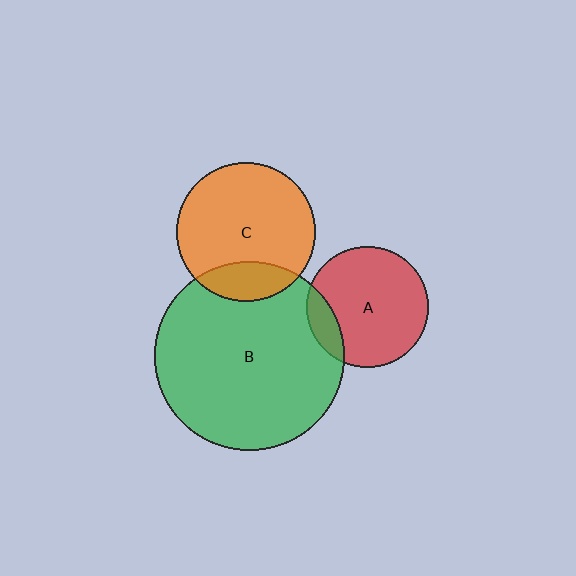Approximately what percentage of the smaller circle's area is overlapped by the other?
Approximately 20%.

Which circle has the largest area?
Circle B (green).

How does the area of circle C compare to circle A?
Approximately 1.3 times.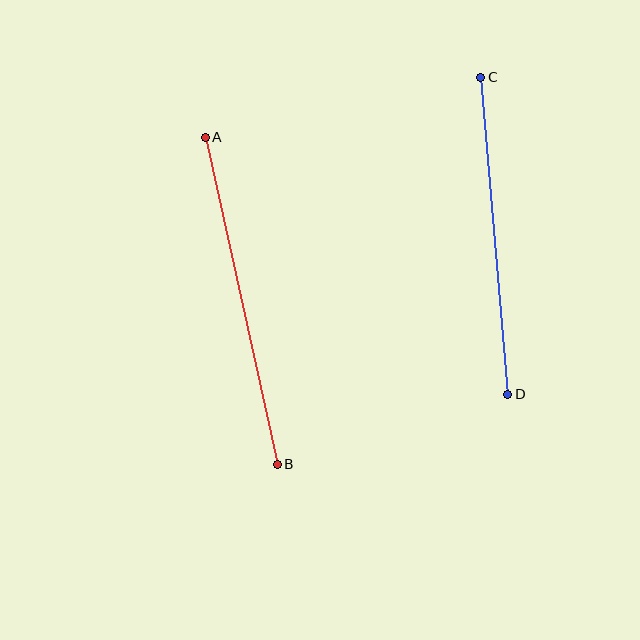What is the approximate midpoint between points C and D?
The midpoint is at approximately (494, 236) pixels.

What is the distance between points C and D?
The distance is approximately 318 pixels.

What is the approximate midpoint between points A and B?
The midpoint is at approximately (241, 301) pixels.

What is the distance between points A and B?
The distance is approximately 335 pixels.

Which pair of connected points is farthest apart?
Points A and B are farthest apart.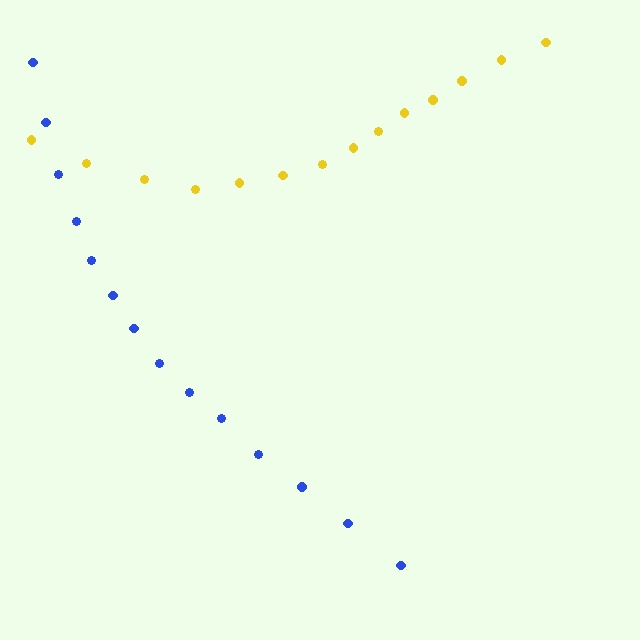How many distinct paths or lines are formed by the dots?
There are 2 distinct paths.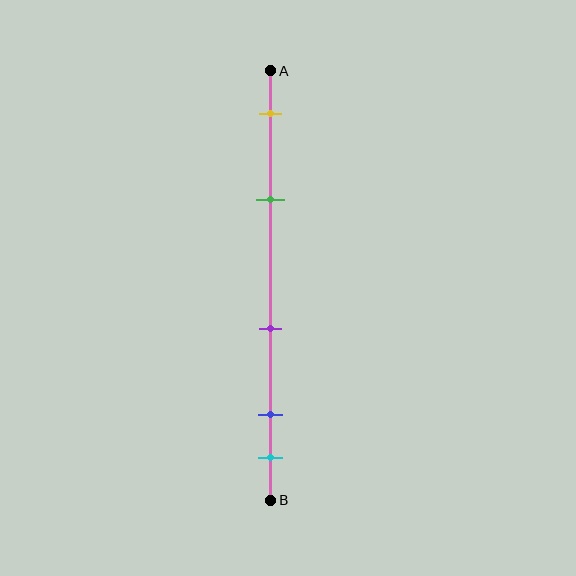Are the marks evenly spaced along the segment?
No, the marks are not evenly spaced.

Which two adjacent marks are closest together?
The blue and cyan marks are the closest adjacent pair.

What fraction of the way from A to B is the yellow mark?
The yellow mark is approximately 10% (0.1) of the way from A to B.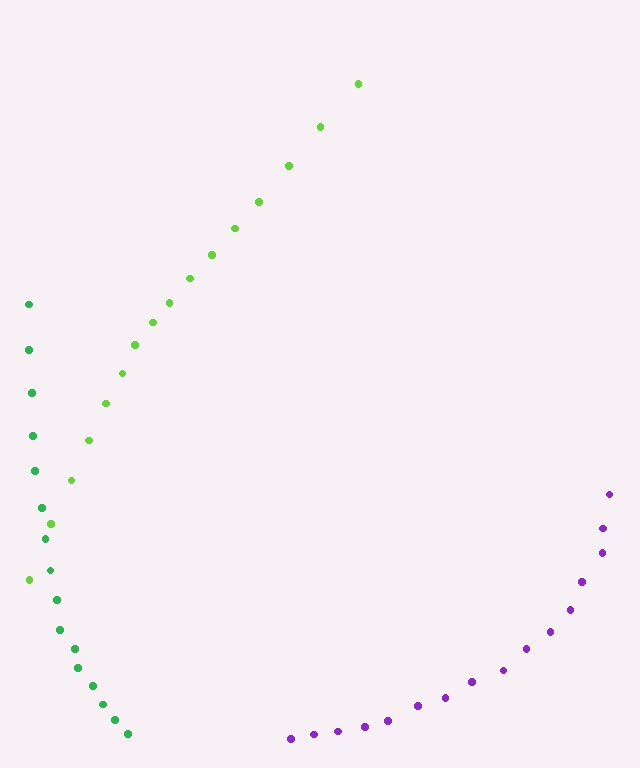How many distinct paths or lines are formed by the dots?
There are 3 distinct paths.